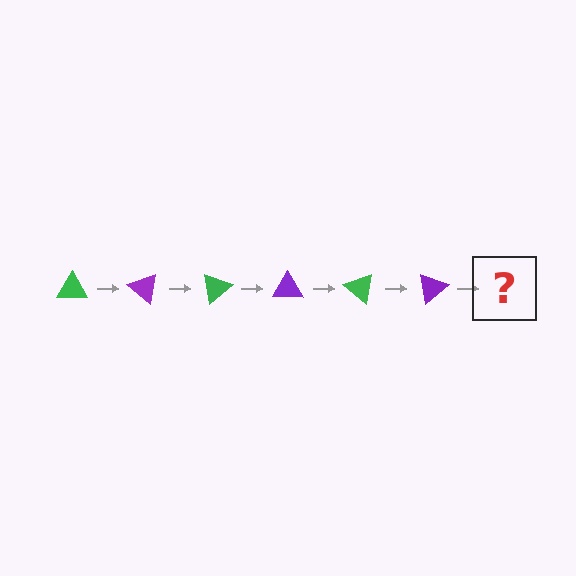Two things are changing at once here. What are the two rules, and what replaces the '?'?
The two rules are that it rotates 40 degrees each step and the color cycles through green and purple. The '?' should be a green triangle, rotated 240 degrees from the start.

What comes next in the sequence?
The next element should be a green triangle, rotated 240 degrees from the start.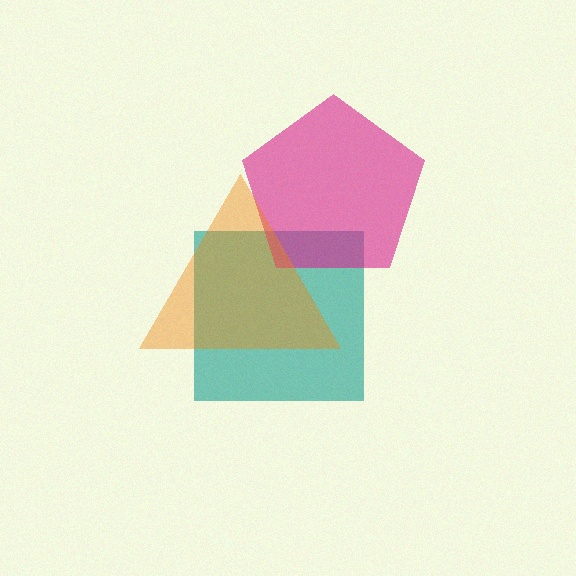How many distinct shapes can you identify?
There are 3 distinct shapes: a teal square, a magenta pentagon, an orange triangle.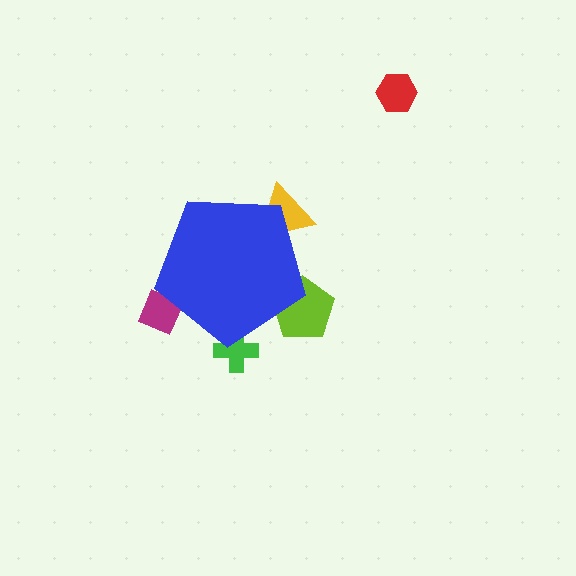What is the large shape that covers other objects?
A blue pentagon.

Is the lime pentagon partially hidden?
Yes, the lime pentagon is partially hidden behind the blue pentagon.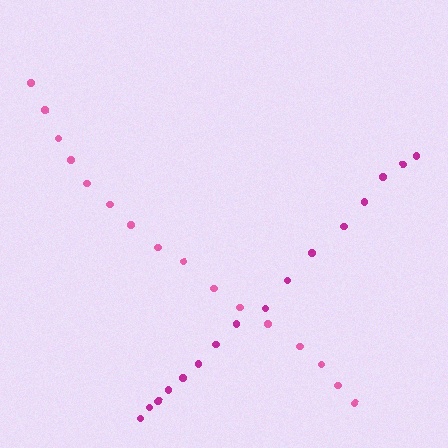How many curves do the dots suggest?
There are 2 distinct paths.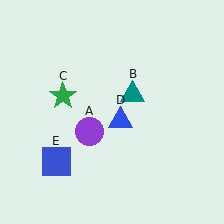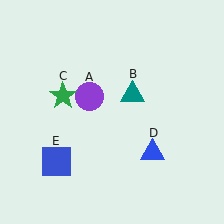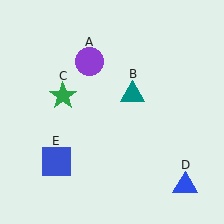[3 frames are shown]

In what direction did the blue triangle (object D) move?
The blue triangle (object D) moved down and to the right.